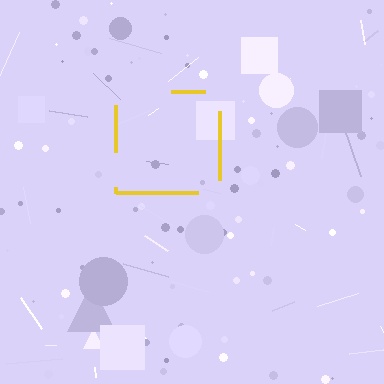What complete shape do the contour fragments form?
The contour fragments form a square.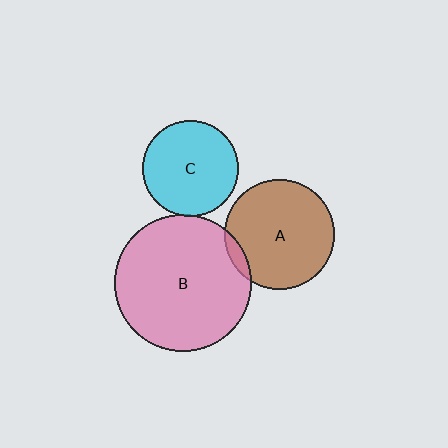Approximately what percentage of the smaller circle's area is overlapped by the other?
Approximately 5%.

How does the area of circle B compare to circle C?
Approximately 2.0 times.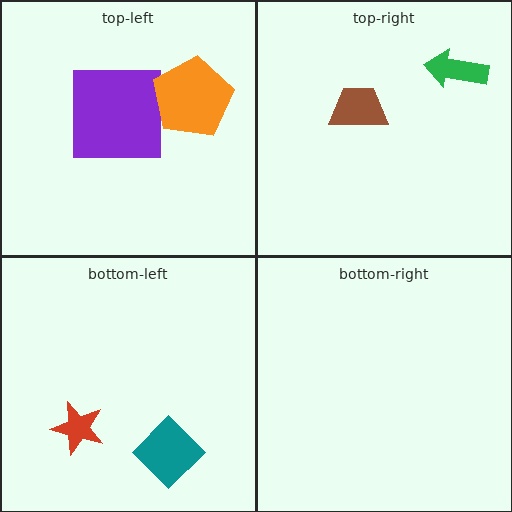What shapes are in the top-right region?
The brown trapezoid, the green arrow.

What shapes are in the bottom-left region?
The red star, the teal diamond.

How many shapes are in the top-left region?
2.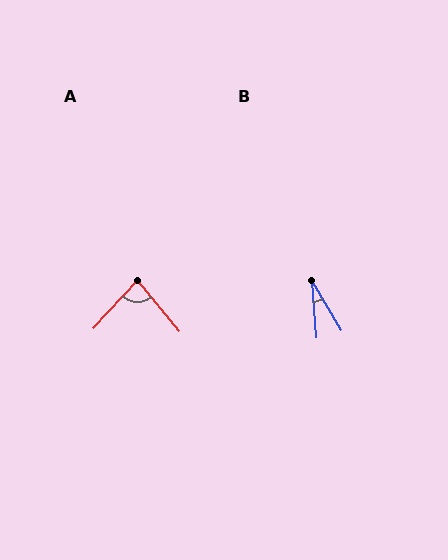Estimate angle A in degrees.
Approximately 82 degrees.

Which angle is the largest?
A, at approximately 82 degrees.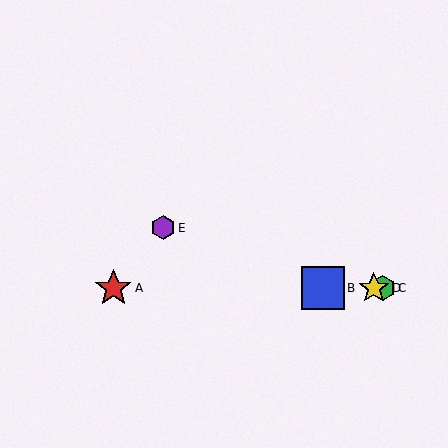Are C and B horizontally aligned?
Yes, both are at y≈288.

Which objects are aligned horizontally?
Objects A, B, C, D are aligned horizontally.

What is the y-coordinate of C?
Object C is at y≈288.